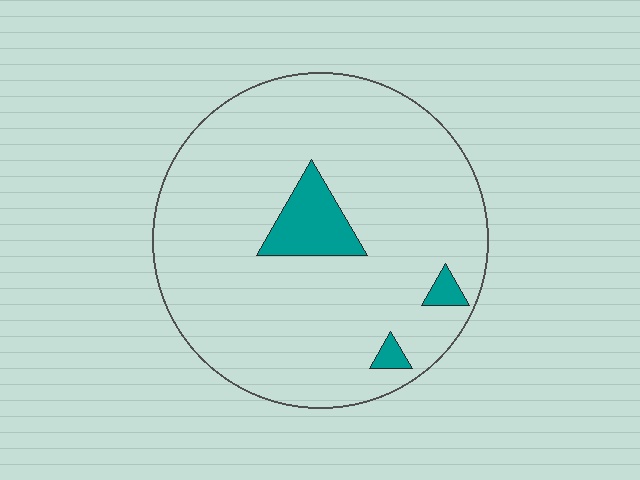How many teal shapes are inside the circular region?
3.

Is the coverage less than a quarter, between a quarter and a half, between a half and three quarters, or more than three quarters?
Less than a quarter.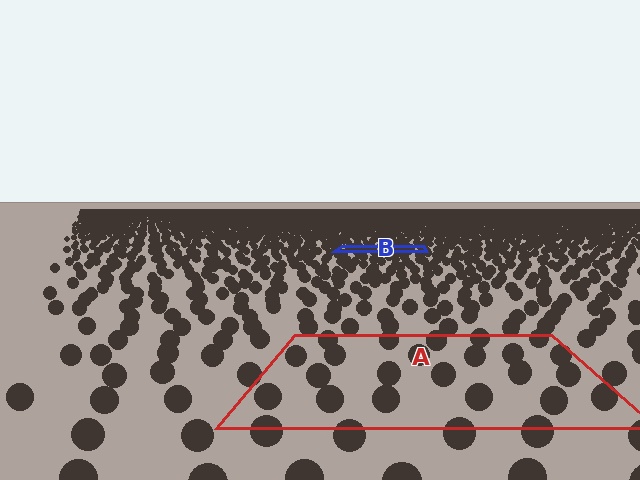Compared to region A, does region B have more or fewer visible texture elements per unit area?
Region B has more texture elements per unit area — they are packed more densely because it is farther away.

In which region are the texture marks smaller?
The texture marks are smaller in region B, because it is farther away.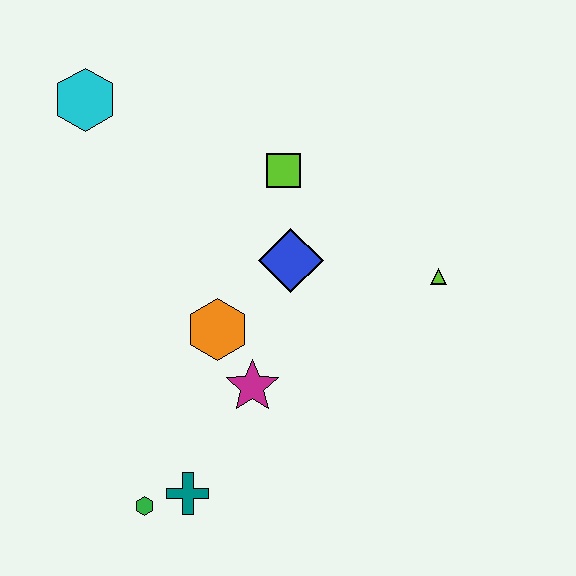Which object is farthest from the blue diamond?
The green hexagon is farthest from the blue diamond.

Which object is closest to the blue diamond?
The lime square is closest to the blue diamond.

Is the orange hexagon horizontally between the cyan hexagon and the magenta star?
Yes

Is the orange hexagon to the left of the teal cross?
No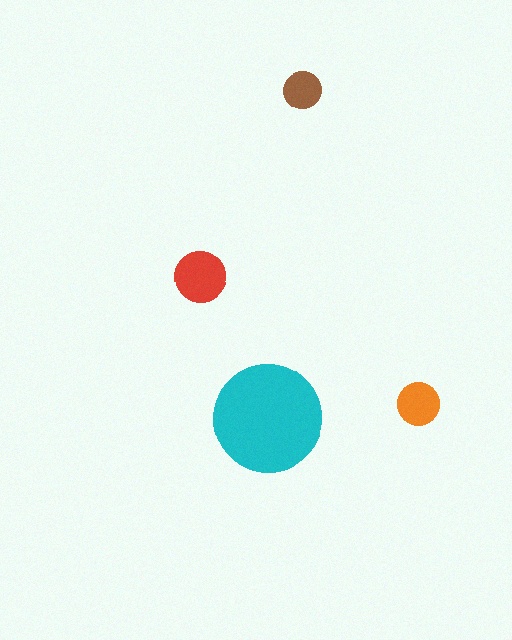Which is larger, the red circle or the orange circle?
The red one.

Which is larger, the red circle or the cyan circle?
The cyan one.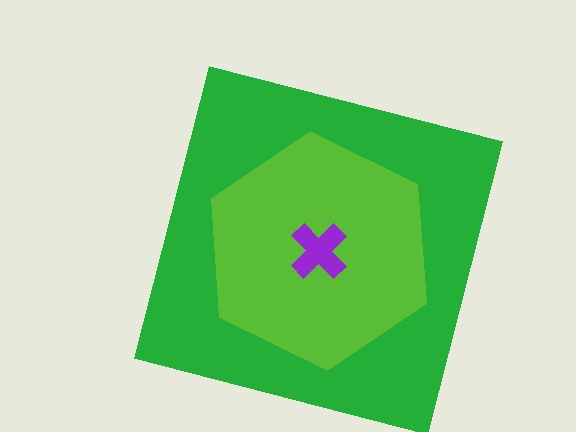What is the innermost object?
The purple cross.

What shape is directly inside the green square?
The lime hexagon.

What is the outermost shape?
The green square.